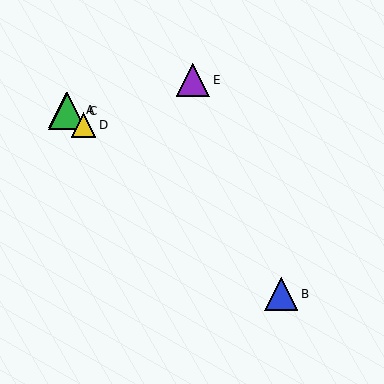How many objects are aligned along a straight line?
4 objects (A, B, C, D) are aligned along a straight line.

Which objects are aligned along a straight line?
Objects A, B, C, D are aligned along a straight line.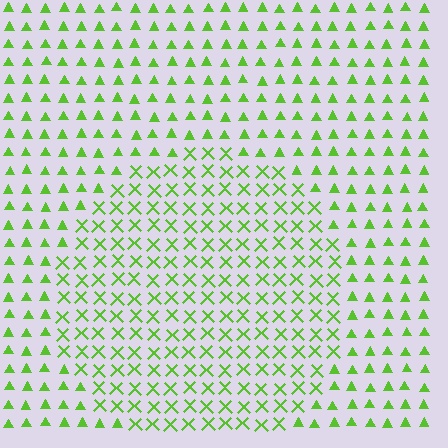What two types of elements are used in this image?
The image uses X marks inside the circle region and triangles outside it.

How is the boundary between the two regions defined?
The boundary is defined by a change in element shape: X marks inside vs. triangles outside. All elements share the same color and spacing.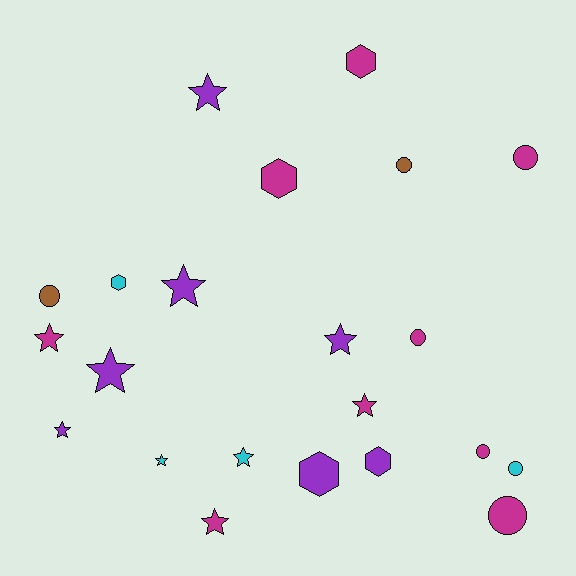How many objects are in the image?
There are 22 objects.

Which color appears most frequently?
Magenta, with 9 objects.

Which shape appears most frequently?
Star, with 10 objects.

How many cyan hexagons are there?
There is 1 cyan hexagon.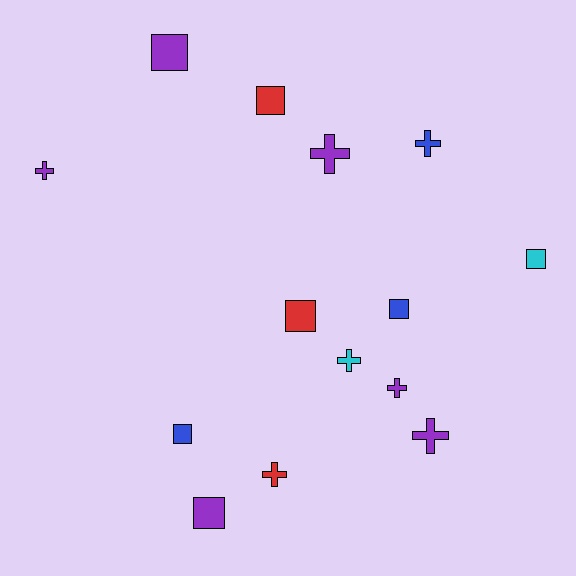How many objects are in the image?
There are 14 objects.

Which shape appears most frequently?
Cross, with 7 objects.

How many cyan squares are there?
There is 1 cyan square.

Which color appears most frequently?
Purple, with 6 objects.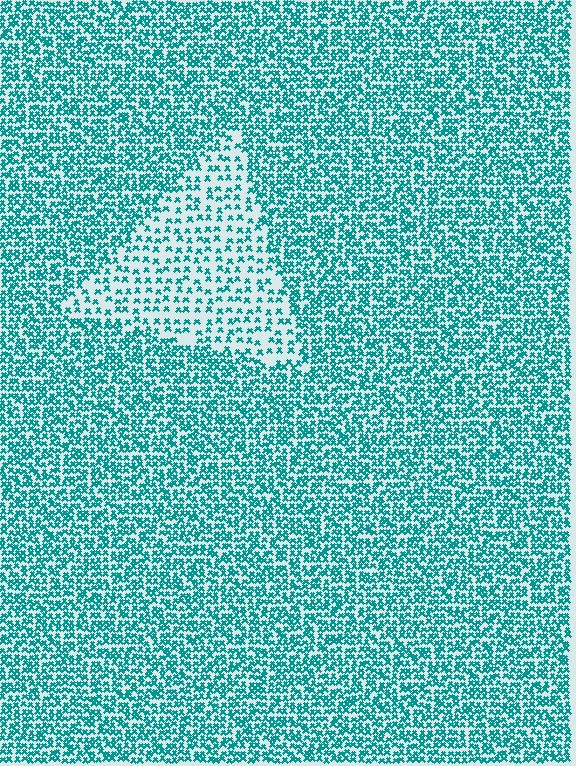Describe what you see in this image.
The image contains small teal elements arranged at two different densities. A triangle-shaped region is visible where the elements are less densely packed than the surrounding area.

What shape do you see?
I see a triangle.